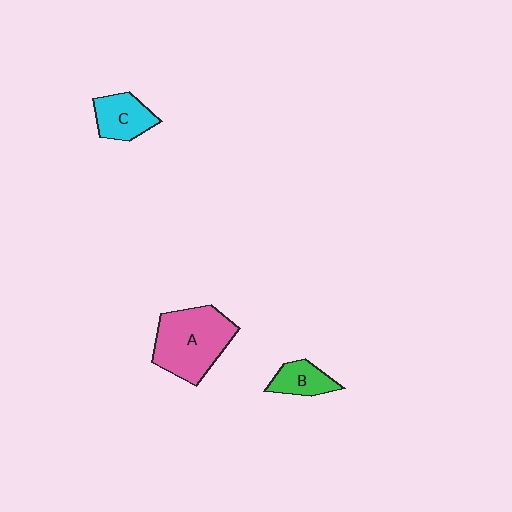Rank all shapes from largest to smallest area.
From largest to smallest: A (pink), C (cyan), B (green).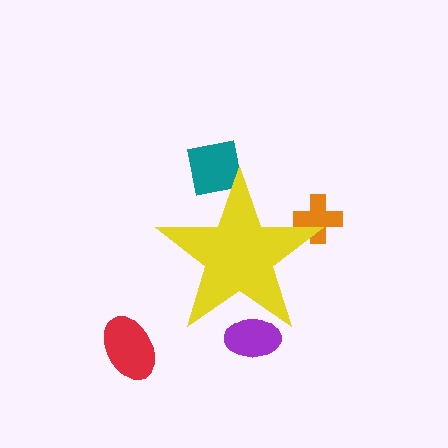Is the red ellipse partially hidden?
No, the red ellipse is fully visible.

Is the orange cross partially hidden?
Yes, the orange cross is partially hidden behind the yellow star.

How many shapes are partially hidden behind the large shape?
3 shapes are partially hidden.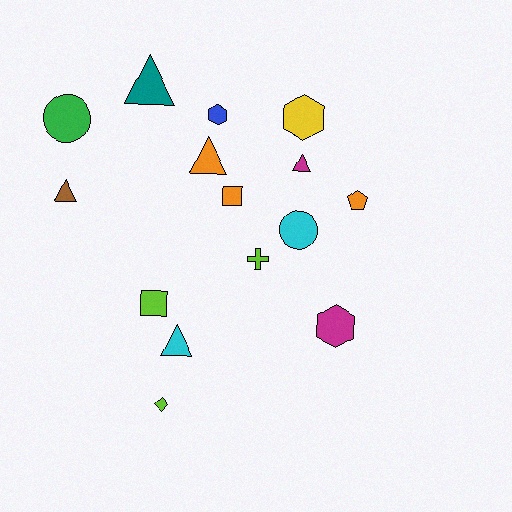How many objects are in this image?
There are 15 objects.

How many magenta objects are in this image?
There are 2 magenta objects.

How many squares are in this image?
There are 2 squares.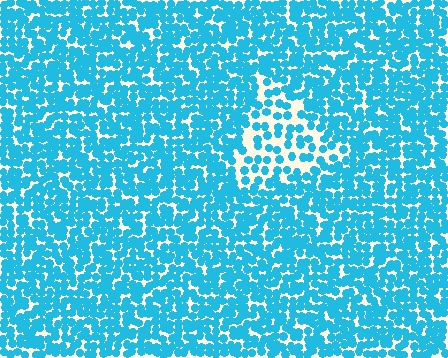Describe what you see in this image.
The image contains small cyan elements arranged at two different densities. A triangle-shaped region is visible where the elements are less densely packed than the surrounding area.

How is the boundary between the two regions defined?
The boundary is defined by a change in element density (approximately 2.1x ratio). All elements are the same color, size, and shape.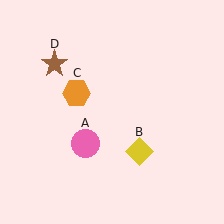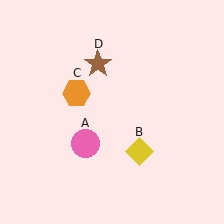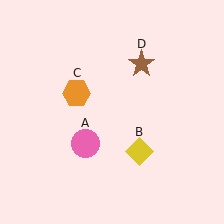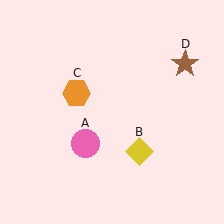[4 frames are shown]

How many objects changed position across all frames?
1 object changed position: brown star (object D).